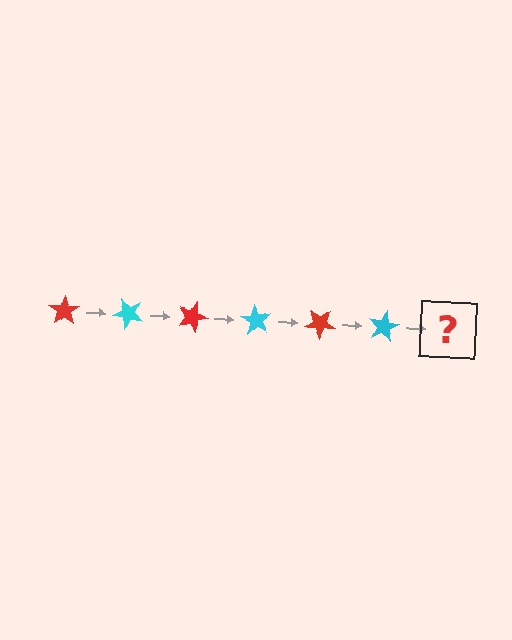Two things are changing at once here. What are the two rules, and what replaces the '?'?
The two rules are that it rotates 45 degrees each step and the color cycles through red and cyan. The '?' should be a red star, rotated 270 degrees from the start.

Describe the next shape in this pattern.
It should be a red star, rotated 270 degrees from the start.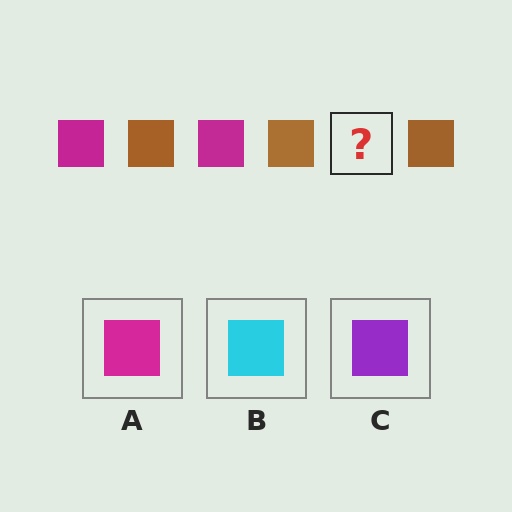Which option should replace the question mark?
Option A.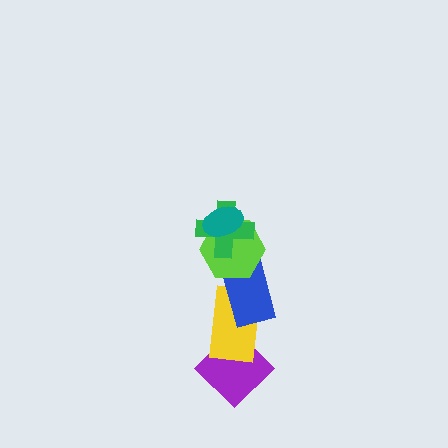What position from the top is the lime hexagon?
The lime hexagon is 3rd from the top.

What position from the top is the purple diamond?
The purple diamond is 6th from the top.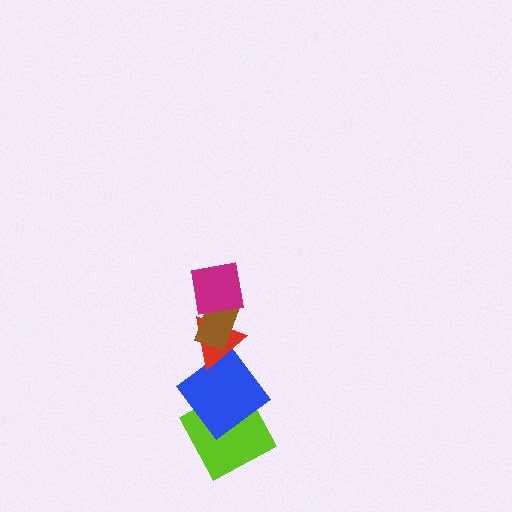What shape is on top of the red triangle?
The brown rectangle is on top of the red triangle.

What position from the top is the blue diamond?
The blue diamond is 4th from the top.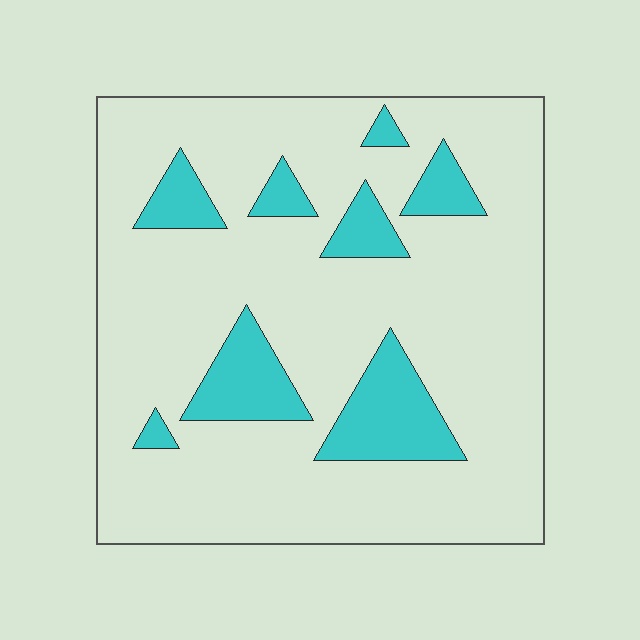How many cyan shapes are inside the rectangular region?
8.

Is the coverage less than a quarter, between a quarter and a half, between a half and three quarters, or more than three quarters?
Less than a quarter.